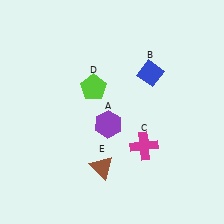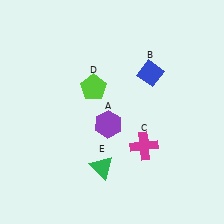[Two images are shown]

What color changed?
The triangle (E) changed from brown in Image 1 to green in Image 2.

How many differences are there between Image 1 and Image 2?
There is 1 difference between the two images.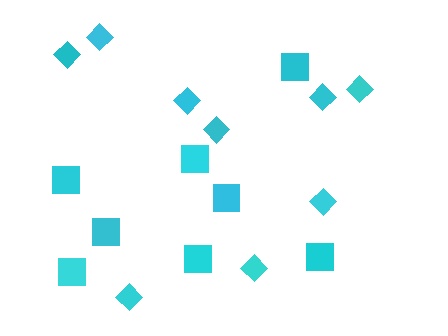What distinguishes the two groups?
There are 2 groups: one group of diamonds (9) and one group of squares (8).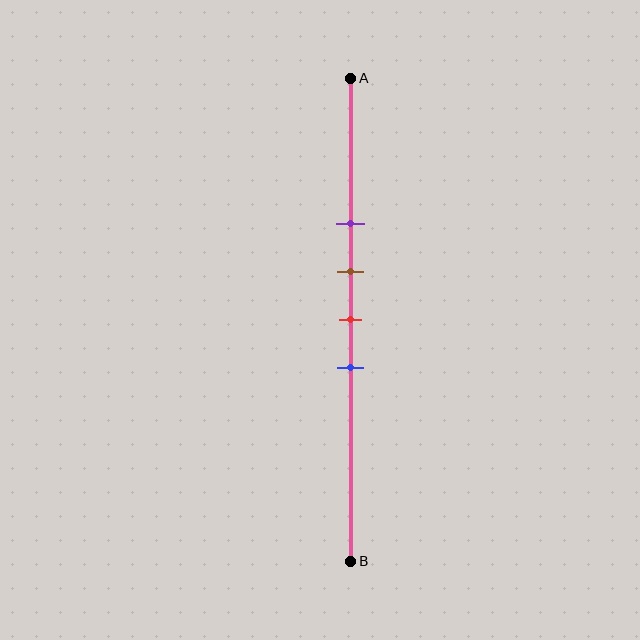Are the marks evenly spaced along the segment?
Yes, the marks are approximately evenly spaced.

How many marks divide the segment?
There are 4 marks dividing the segment.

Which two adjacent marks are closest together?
The brown and red marks are the closest adjacent pair.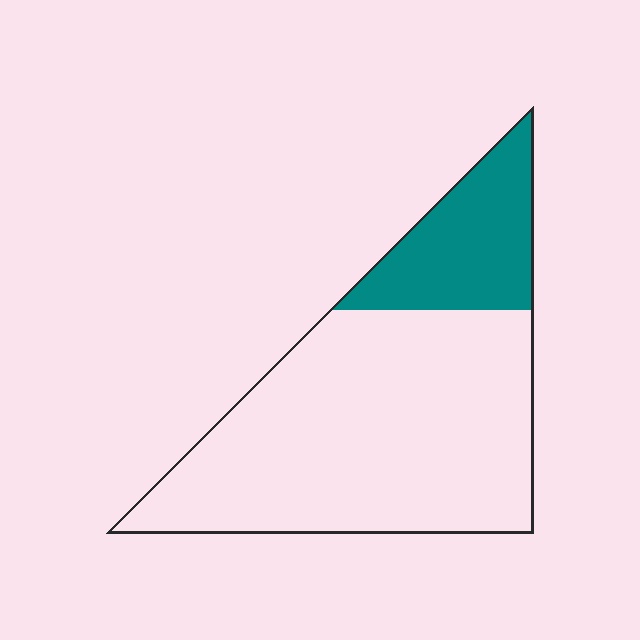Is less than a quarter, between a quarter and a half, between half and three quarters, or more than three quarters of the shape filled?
Less than a quarter.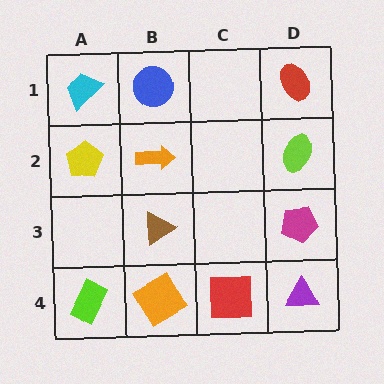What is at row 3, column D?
A magenta pentagon.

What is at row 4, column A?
A lime rectangle.